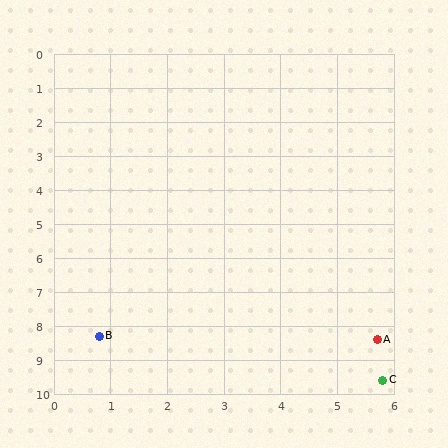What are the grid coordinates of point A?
Point A is at approximately (5.7, 8.4).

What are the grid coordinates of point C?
Point C is at approximately (5.8, 9.6).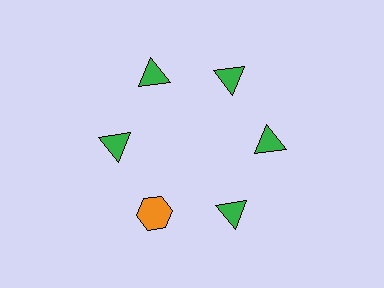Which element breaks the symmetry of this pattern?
The orange hexagon at roughly the 7 o'clock position breaks the symmetry. All other shapes are green triangles.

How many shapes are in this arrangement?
There are 6 shapes arranged in a ring pattern.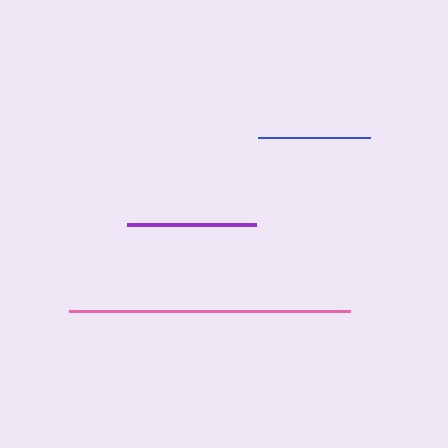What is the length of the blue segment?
The blue segment is approximately 112 pixels long.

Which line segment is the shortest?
The blue line is the shortest at approximately 112 pixels.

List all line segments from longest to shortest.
From longest to shortest: pink, purple, blue.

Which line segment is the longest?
The pink line is the longest at approximately 282 pixels.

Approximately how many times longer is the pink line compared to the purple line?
The pink line is approximately 2.2 times the length of the purple line.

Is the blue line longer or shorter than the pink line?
The pink line is longer than the blue line.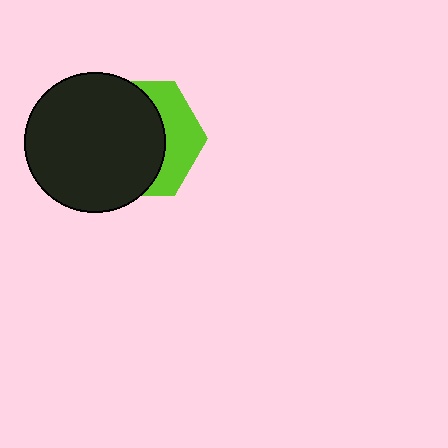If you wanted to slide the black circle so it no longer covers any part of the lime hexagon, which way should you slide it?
Slide it left — that is the most direct way to separate the two shapes.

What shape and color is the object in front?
The object in front is a black circle.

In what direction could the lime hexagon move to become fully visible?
The lime hexagon could move right. That would shift it out from behind the black circle entirely.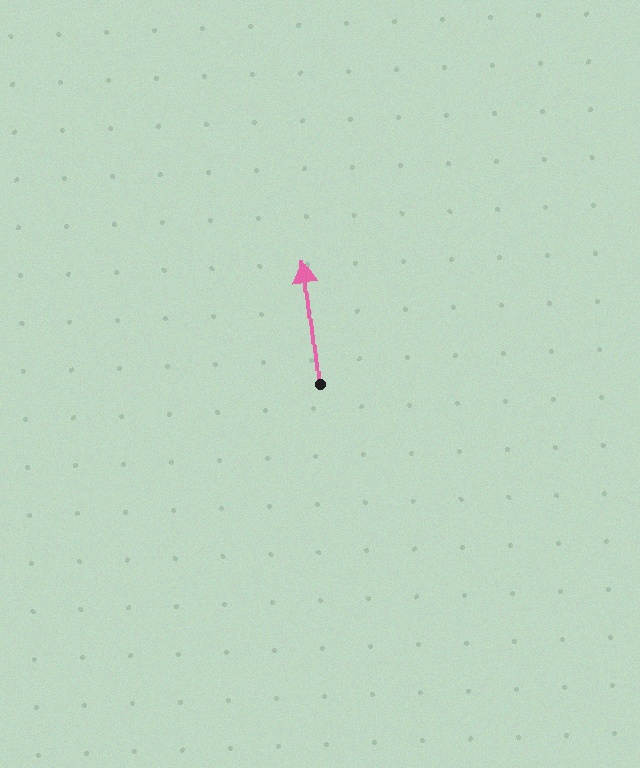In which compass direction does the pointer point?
North.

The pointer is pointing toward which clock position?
Roughly 12 o'clock.